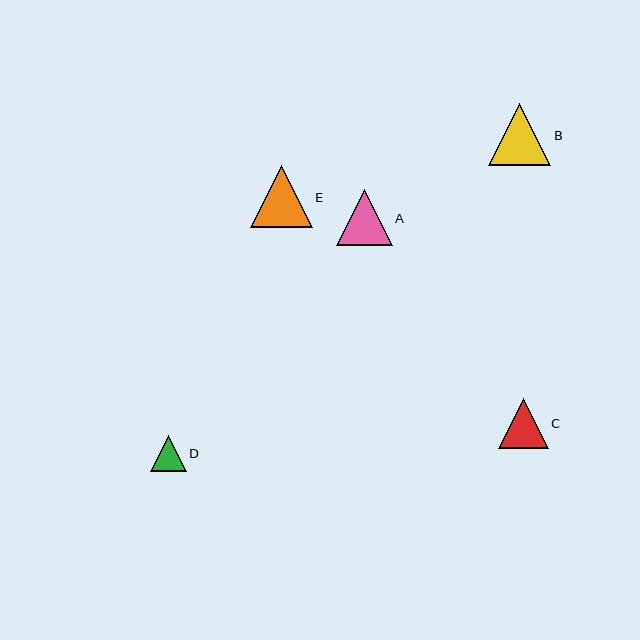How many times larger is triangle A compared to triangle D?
Triangle A is approximately 1.6 times the size of triangle D.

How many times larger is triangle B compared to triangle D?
Triangle B is approximately 1.8 times the size of triangle D.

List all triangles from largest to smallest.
From largest to smallest: E, B, A, C, D.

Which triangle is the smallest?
Triangle D is the smallest with a size of approximately 35 pixels.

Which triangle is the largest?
Triangle E is the largest with a size of approximately 62 pixels.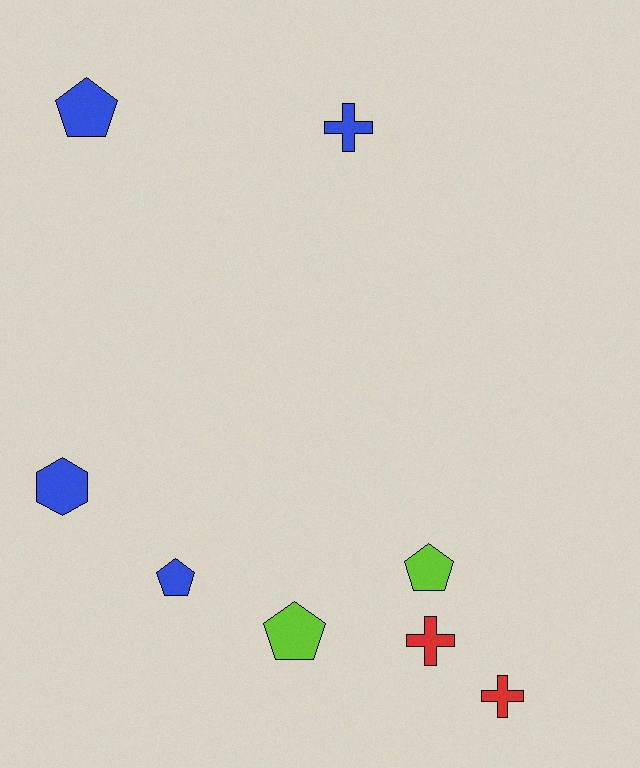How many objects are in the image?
There are 8 objects.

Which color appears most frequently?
Blue, with 4 objects.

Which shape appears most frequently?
Pentagon, with 4 objects.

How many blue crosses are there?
There is 1 blue cross.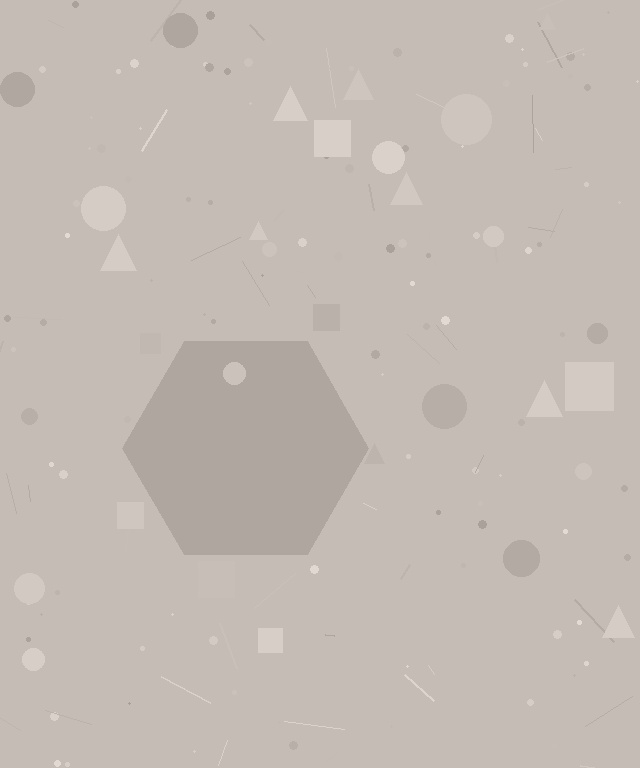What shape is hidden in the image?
A hexagon is hidden in the image.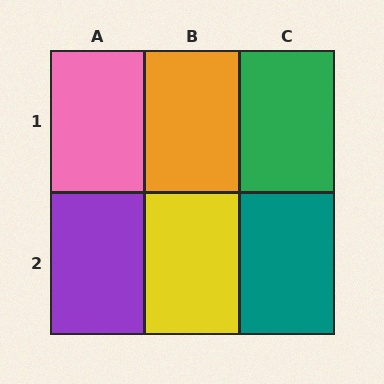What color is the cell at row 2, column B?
Yellow.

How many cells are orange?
1 cell is orange.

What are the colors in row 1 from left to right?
Pink, orange, green.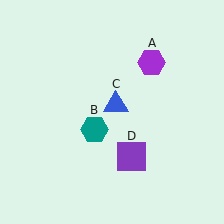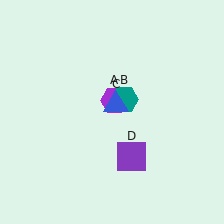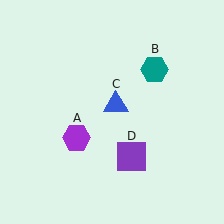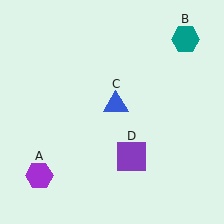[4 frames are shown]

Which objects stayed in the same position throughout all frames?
Blue triangle (object C) and purple square (object D) remained stationary.